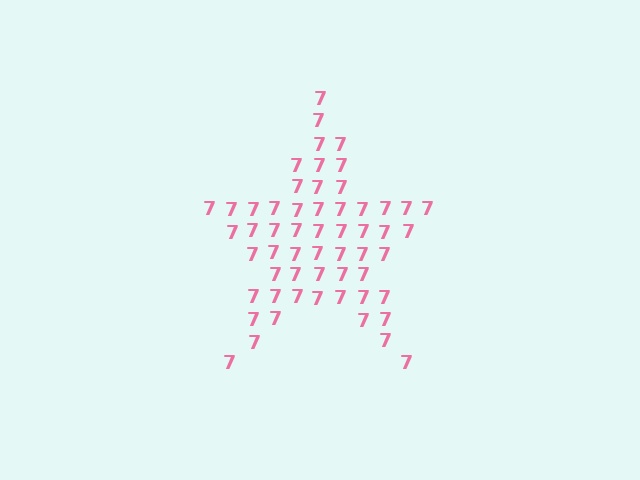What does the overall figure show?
The overall figure shows a star.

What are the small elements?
The small elements are digit 7's.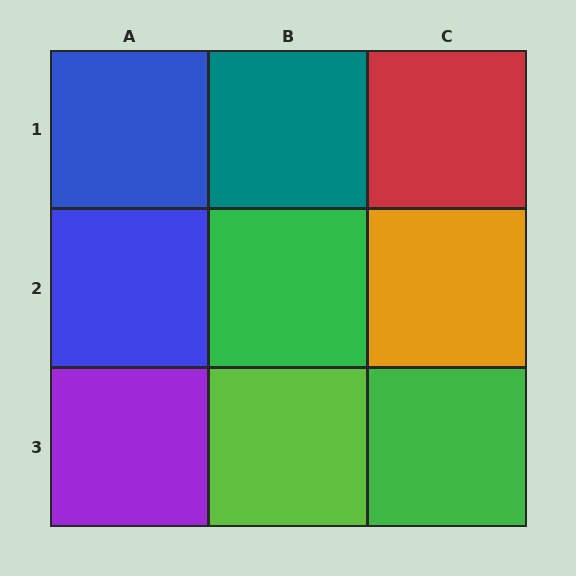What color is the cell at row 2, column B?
Green.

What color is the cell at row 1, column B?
Teal.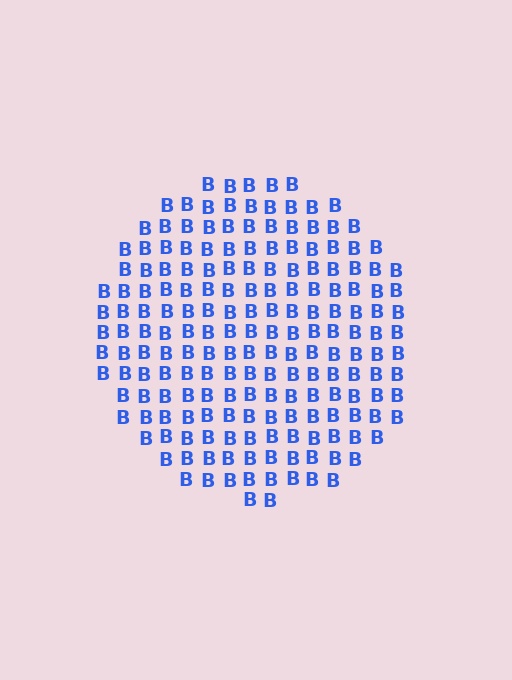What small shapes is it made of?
It is made of small letter B's.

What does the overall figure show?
The overall figure shows a circle.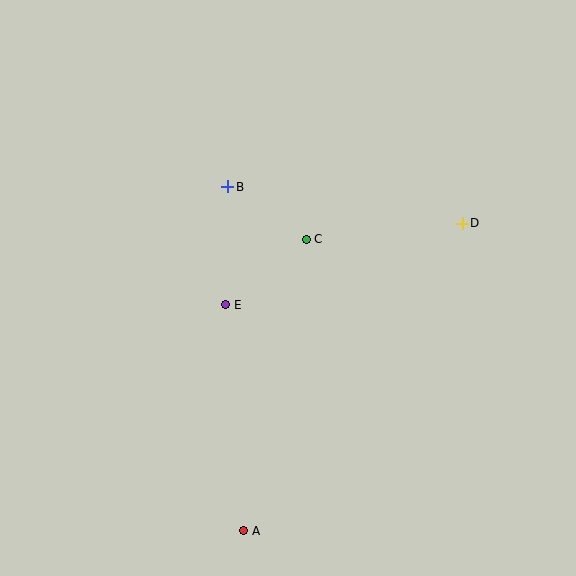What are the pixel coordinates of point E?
Point E is at (226, 305).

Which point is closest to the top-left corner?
Point B is closest to the top-left corner.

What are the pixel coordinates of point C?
Point C is at (306, 239).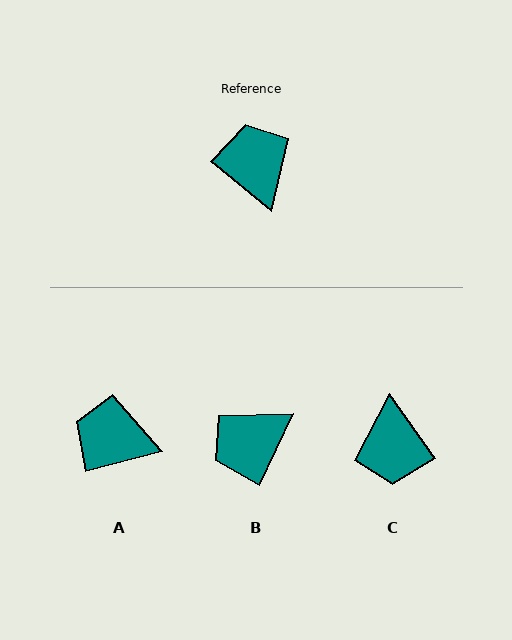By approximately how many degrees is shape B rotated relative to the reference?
Approximately 104 degrees counter-clockwise.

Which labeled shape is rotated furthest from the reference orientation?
C, about 165 degrees away.